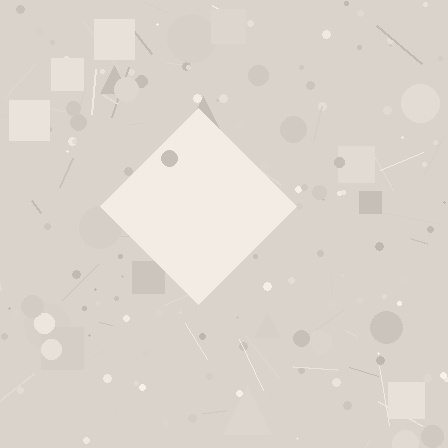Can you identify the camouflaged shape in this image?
The camouflaged shape is a diamond.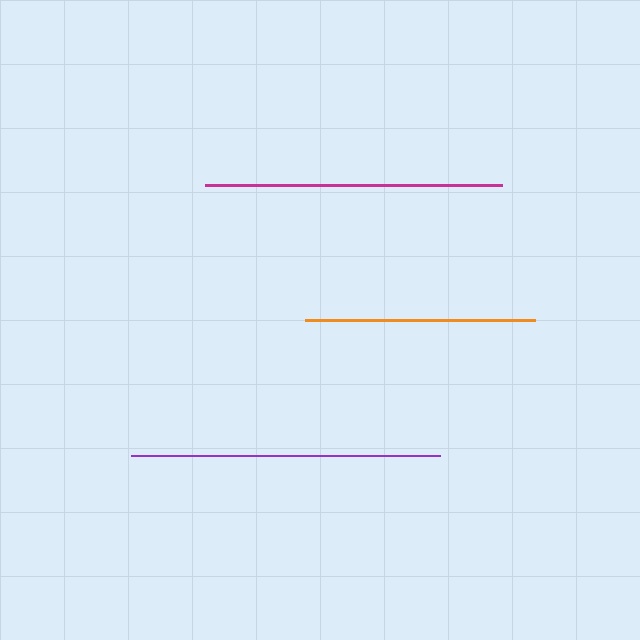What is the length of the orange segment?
The orange segment is approximately 230 pixels long.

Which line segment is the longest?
The purple line is the longest at approximately 309 pixels.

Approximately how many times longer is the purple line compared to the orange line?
The purple line is approximately 1.3 times the length of the orange line.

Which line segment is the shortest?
The orange line is the shortest at approximately 230 pixels.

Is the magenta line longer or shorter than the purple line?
The purple line is longer than the magenta line.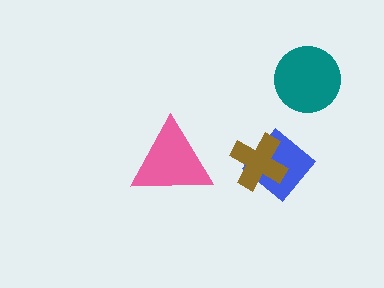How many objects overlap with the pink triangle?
0 objects overlap with the pink triangle.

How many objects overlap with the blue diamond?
1 object overlaps with the blue diamond.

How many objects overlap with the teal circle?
0 objects overlap with the teal circle.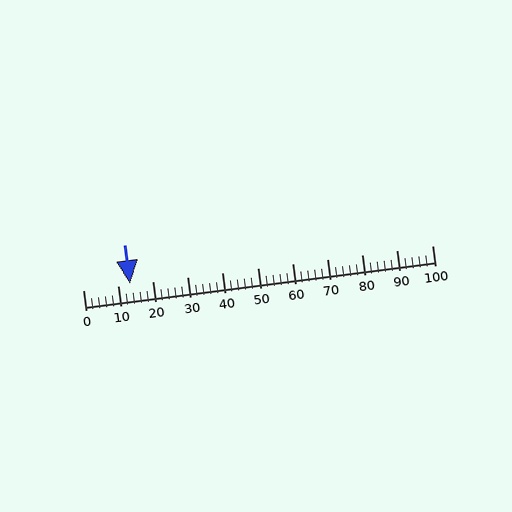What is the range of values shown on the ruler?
The ruler shows values from 0 to 100.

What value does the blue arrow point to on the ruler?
The blue arrow points to approximately 14.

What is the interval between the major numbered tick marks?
The major tick marks are spaced 10 units apart.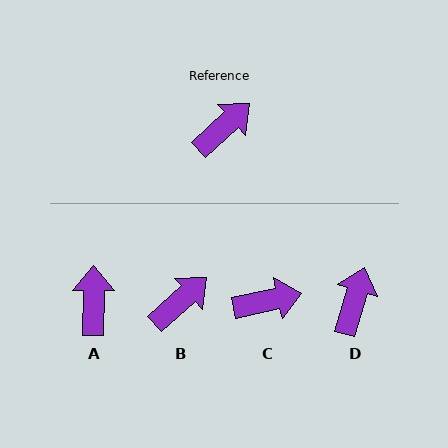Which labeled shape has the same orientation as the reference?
B.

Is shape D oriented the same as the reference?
No, it is off by about 32 degrees.